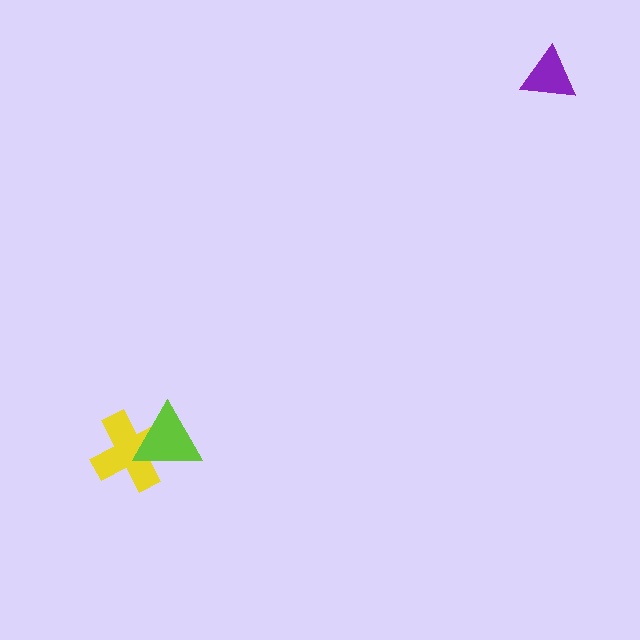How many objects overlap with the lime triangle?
1 object overlaps with the lime triangle.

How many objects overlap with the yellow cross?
1 object overlaps with the yellow cross.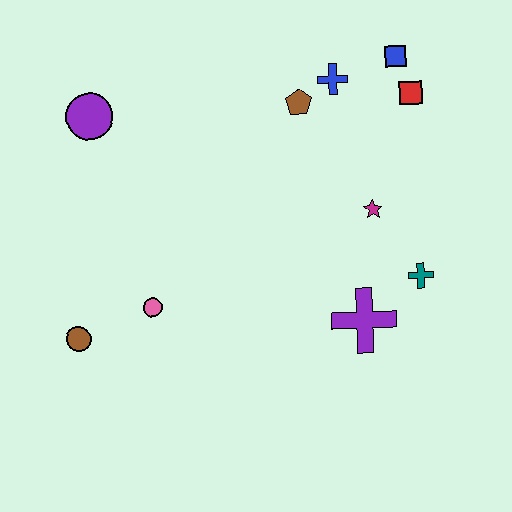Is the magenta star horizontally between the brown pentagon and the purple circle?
No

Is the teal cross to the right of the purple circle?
Yes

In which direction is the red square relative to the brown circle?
The red square is to the right of the brown circle.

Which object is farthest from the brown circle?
The blue square is farthest from the brown circle.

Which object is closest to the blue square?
The red square is closest to the blue square.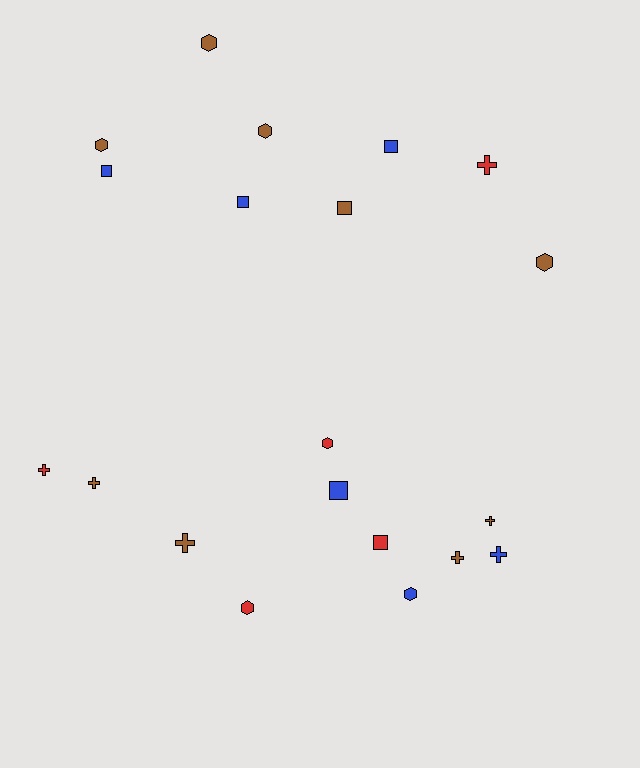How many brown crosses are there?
There are 4 brown crosses.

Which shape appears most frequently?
Cross, with 7 objects.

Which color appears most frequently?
Brown, with 9 objects.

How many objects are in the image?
There are 20 objects.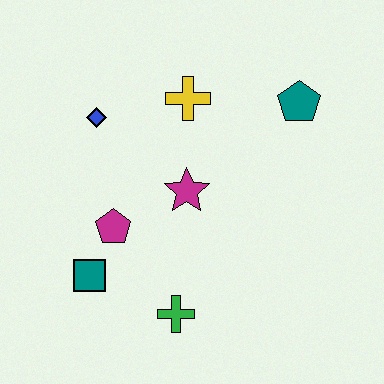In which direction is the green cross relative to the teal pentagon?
The green cross is below the teal pentagon.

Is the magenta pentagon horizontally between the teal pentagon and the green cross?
No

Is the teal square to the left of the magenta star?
Yes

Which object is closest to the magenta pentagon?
The teal square is closest to the magenta pentagon.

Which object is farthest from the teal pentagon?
The teal square is farthest from the teal pentagon.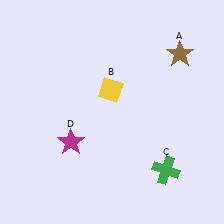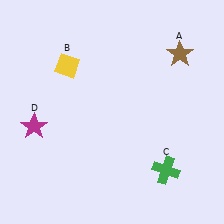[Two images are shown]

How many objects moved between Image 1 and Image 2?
2 objects moved between the two images.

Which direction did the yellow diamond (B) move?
The yellow diamond (B) moved left.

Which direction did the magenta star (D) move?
The magenta star (D) moved left.